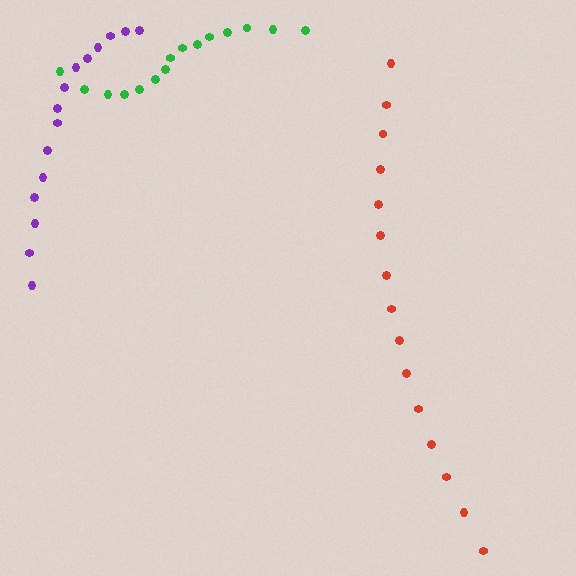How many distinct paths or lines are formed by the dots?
There are 3 distinct paths.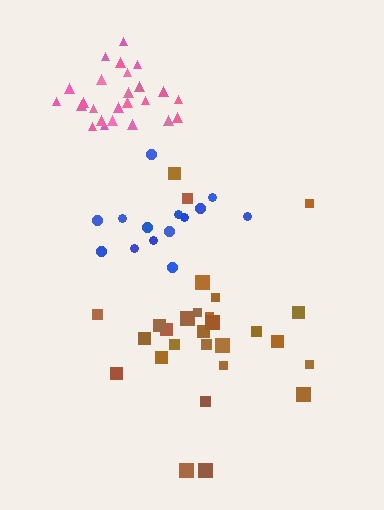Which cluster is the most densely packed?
Pink.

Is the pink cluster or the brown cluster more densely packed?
Pink.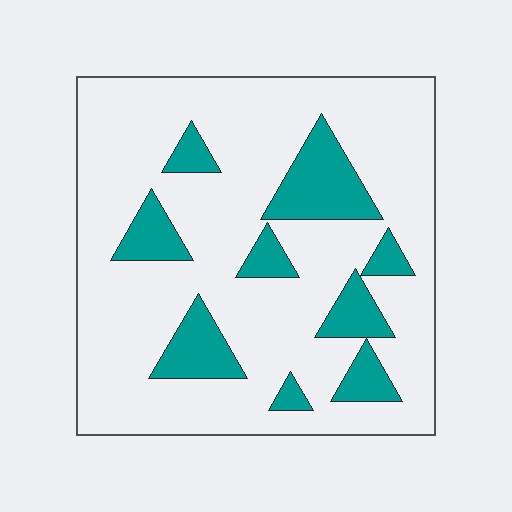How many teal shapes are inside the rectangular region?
9.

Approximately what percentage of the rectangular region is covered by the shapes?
Approximately 20%.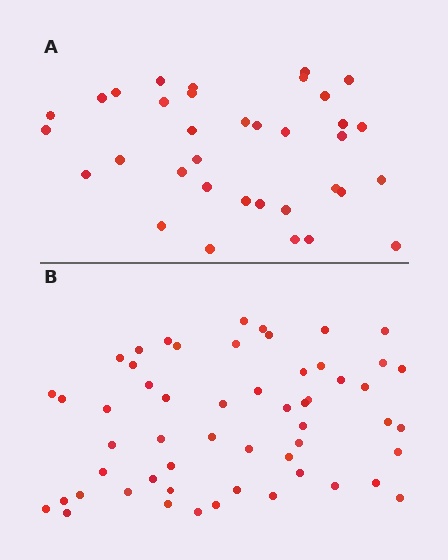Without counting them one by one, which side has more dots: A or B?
Region B (the bottom region) has more dots.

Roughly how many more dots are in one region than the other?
Region B has approximately 20 more dots than region A.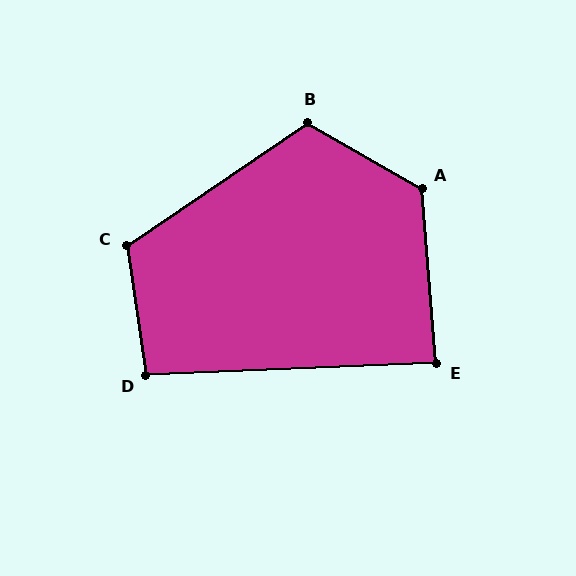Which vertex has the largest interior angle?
A, at approximately 125 degrees.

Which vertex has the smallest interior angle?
E, at approximately 88 degrees.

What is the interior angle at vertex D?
Approximately 96 degrees (obtuse).